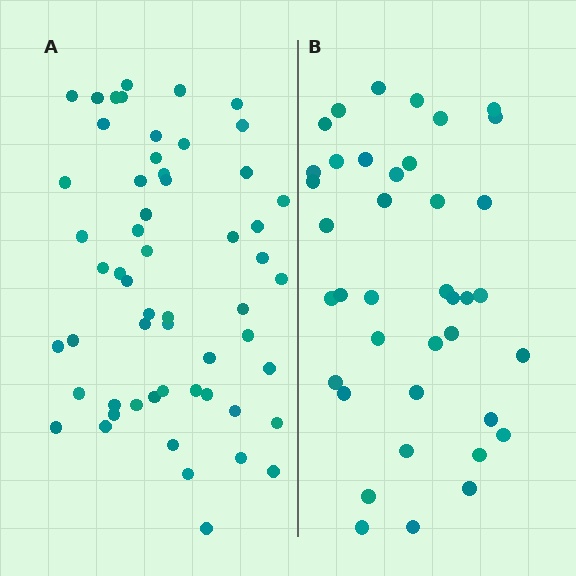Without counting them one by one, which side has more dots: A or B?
Region A (the left region) has more dots.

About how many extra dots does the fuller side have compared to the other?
Region A has approximately 15 more dots than region B.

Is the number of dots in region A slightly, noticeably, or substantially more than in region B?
Region A has noticeably more, but not dramatically so. The ratio is roughly 1.4 to 1.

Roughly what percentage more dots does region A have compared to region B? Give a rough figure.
About 45% more.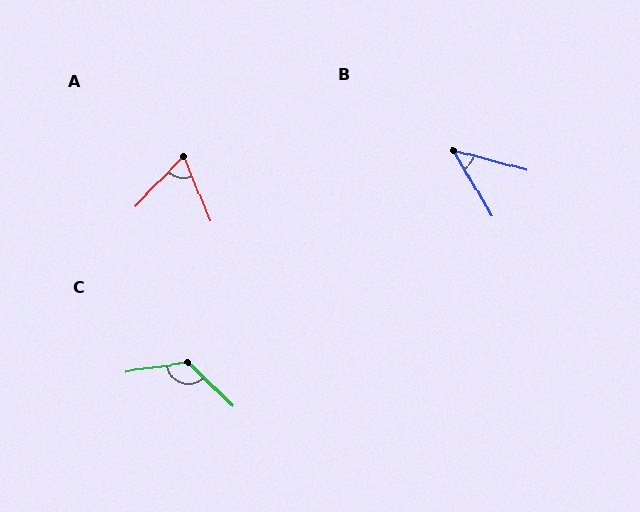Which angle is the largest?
C, at approximately 128 degrees.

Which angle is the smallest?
B, at approximately 44 degrees.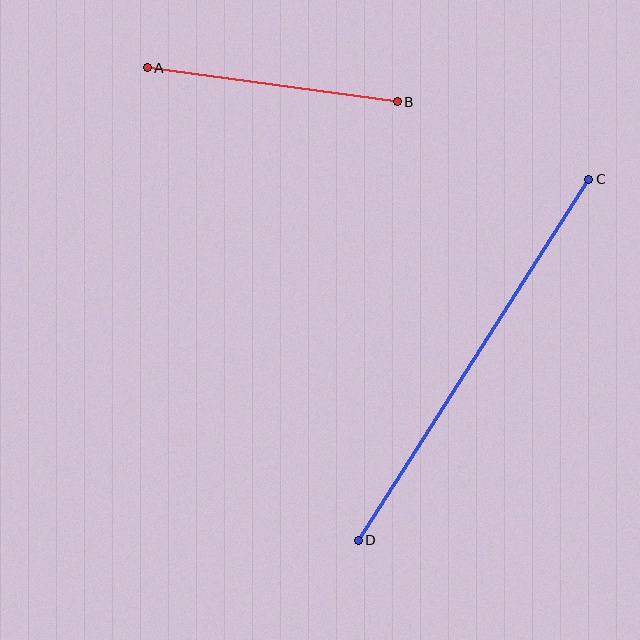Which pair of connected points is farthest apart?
Points C and D are farthest apart.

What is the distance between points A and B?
The distance is approximately 252 pixels.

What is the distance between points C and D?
The distance is approximately 428 pixels.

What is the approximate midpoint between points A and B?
The midpoint is at approximately (272, 85) pixels.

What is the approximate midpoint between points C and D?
The midpoint is at approximately (474, 360) pixels.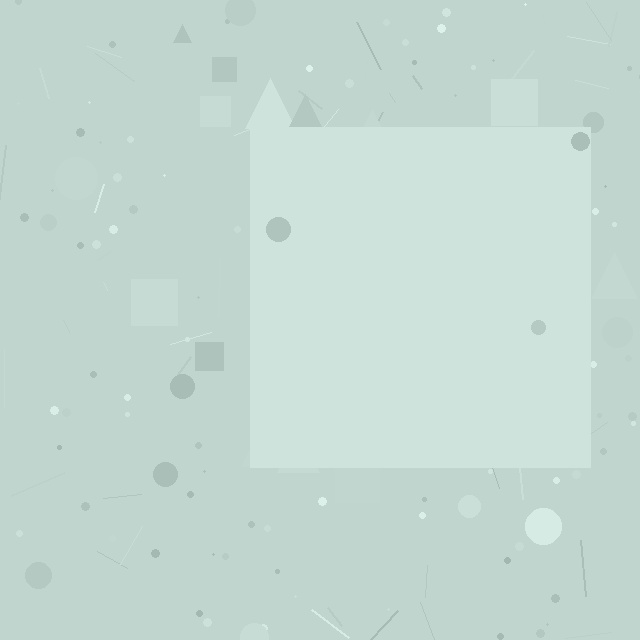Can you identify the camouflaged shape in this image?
The camouflaged shape is a square.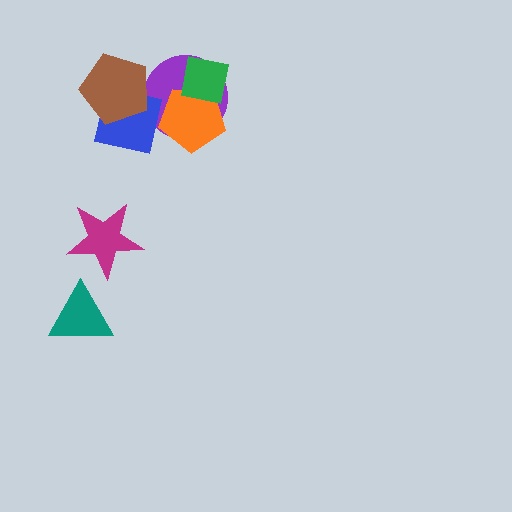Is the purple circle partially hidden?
Yes, it is partially covered by another shape.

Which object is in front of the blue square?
The brown pentagon is in front of the blue square.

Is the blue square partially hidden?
Yes, it is partially covered by another shape.